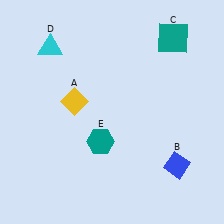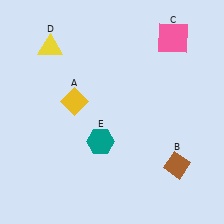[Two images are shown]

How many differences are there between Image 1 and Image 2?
There are 3 differences between the two images.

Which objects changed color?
B changed from blue to brown. C changed from teal to pink. D changed from cyan to yellow.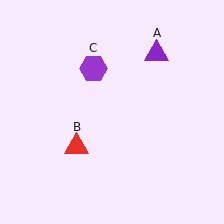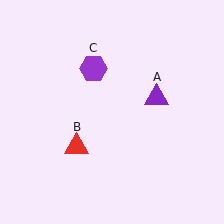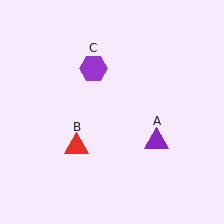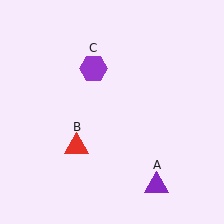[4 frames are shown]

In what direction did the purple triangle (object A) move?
The purple triangle (object A) moved down.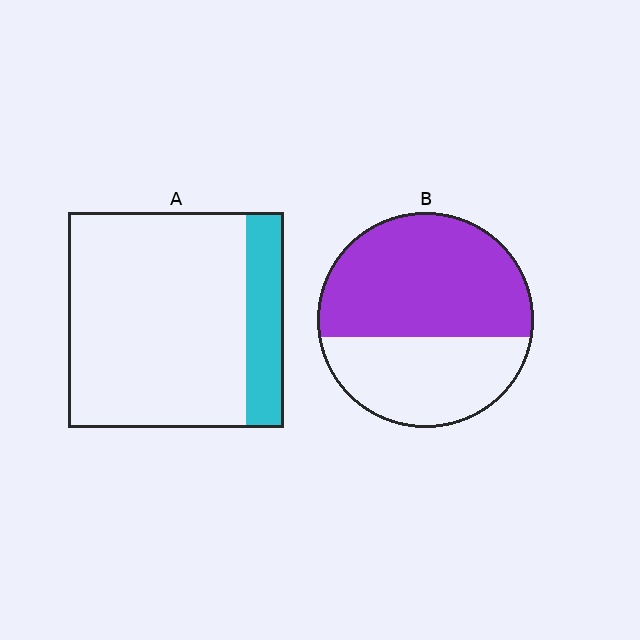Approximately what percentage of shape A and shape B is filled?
A is approximately 20% and B is approximately 60%.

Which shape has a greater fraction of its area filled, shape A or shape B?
Shape B.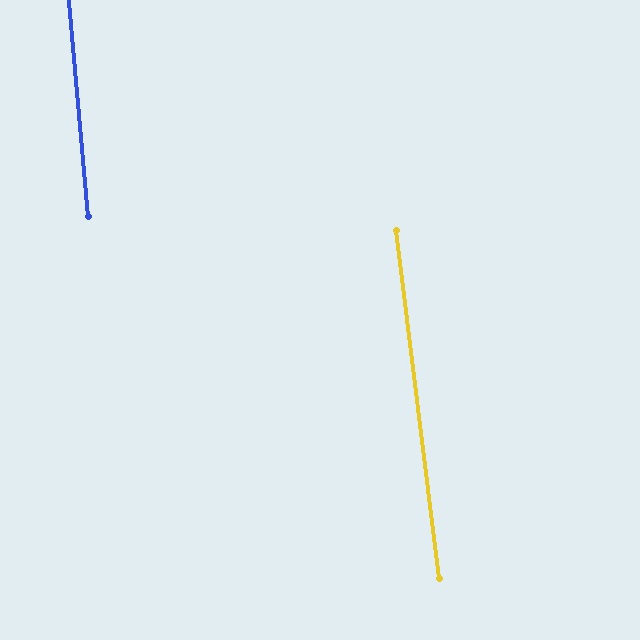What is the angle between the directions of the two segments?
Approximately 2 degrees.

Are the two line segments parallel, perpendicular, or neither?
Parallel — their directions differ by only 1.8°.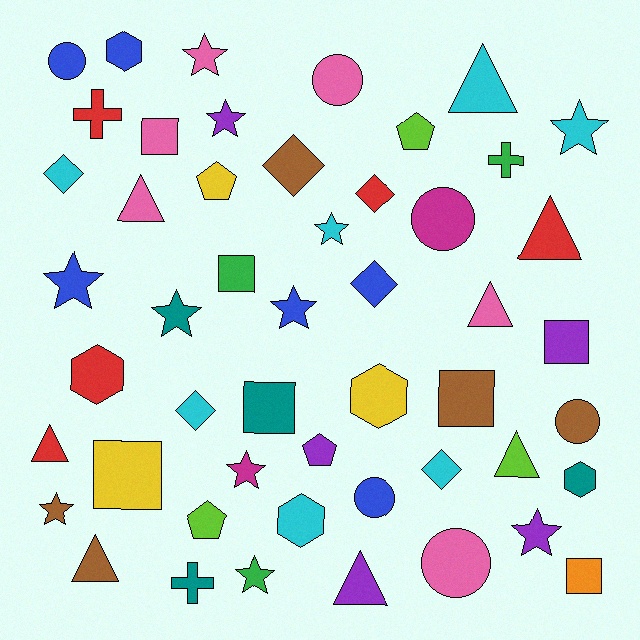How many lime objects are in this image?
There are 3 lime objects.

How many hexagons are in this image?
There are 5 hexagons.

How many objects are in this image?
There are 50 objects.